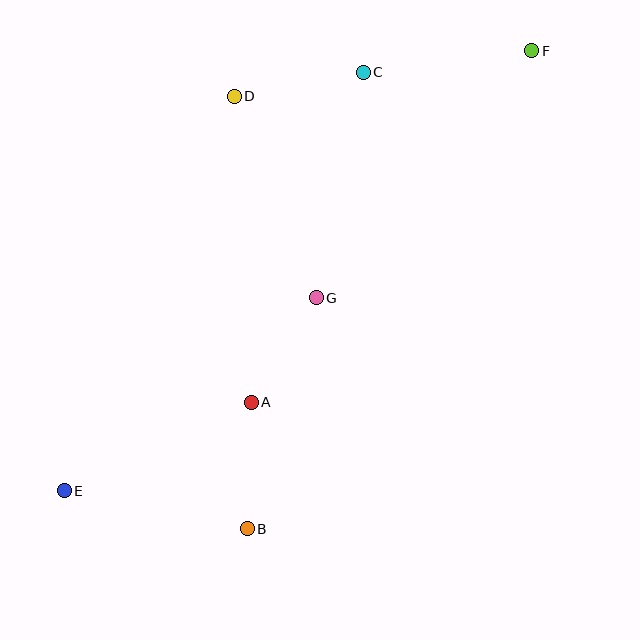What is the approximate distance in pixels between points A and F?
The distance between A and F is approximately 450 pixels.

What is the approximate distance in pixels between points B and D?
The distance between B and D is approximately 433 pixels.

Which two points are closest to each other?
Points A and G are closest to each other.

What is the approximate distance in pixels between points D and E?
The distance between D and E is approximately 430 pixels.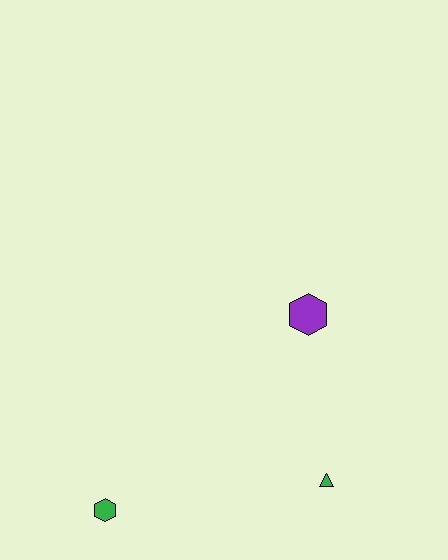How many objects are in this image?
There are 3 objects.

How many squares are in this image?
There are no squares.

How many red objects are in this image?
There are no red objects.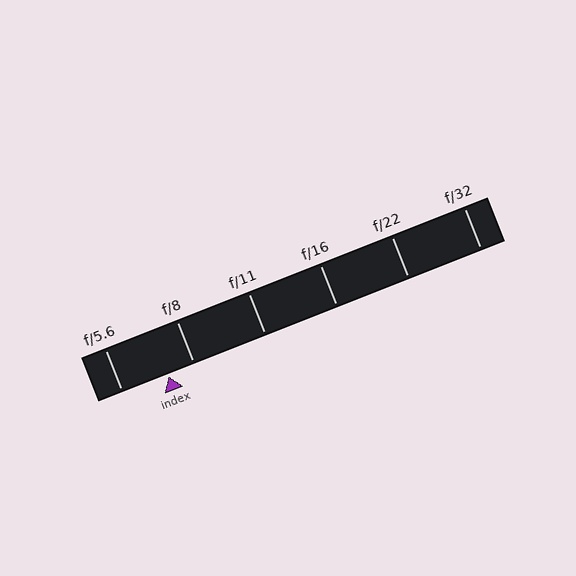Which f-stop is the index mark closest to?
The index mark is closest to f/8.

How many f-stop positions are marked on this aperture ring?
There are 6 f-stop positions marked.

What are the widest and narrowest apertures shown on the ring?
The widest aperture shown is f/5.6 and the narrowest is f/32.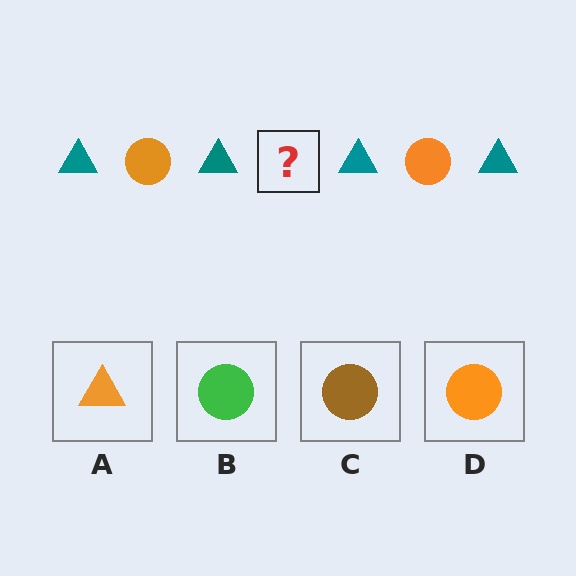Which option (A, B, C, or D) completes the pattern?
D.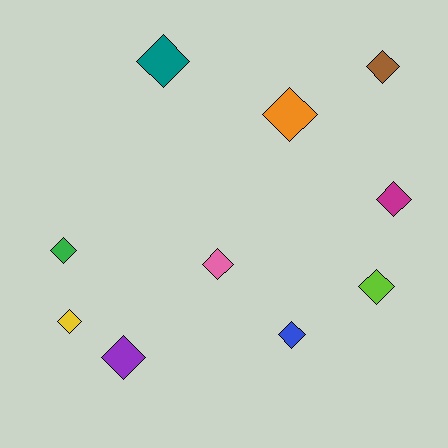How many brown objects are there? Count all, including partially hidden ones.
There is 1 brown object.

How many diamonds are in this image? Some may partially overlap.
There are 10 diamonds.